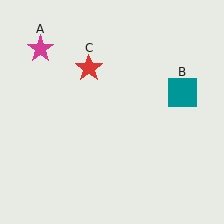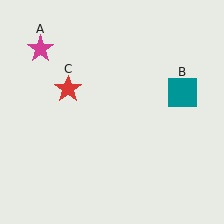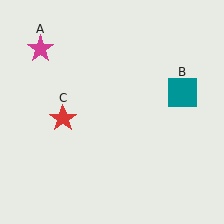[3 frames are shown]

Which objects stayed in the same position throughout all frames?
Magenta star (object A) and teal square (object B) remained stationary.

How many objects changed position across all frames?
1 object changed position: red star (object C).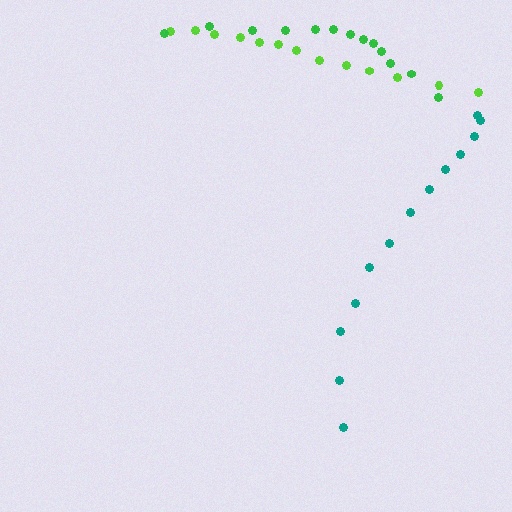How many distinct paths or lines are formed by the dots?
There are 3 distinct paths.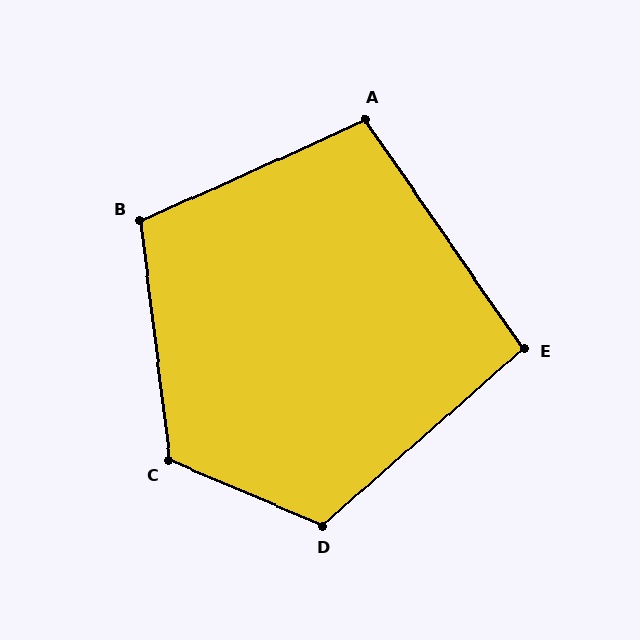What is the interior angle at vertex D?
Approximately 116 degrees (obtuse).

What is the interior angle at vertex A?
Approximately 101 degrees (obtuse).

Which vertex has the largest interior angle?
C, at approximately 120 degrees.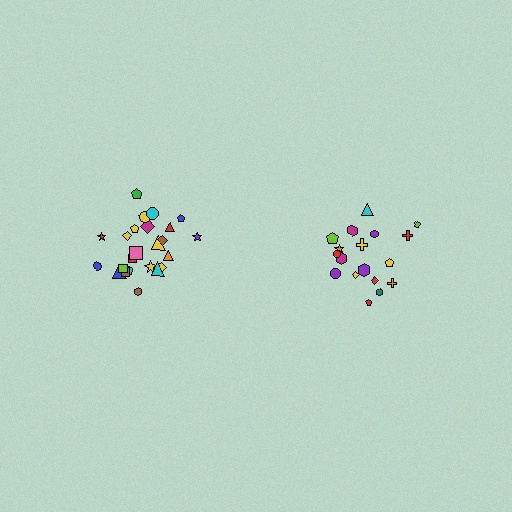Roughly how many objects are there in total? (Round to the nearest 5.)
Roughly 45 objects in total.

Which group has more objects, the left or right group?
The left group.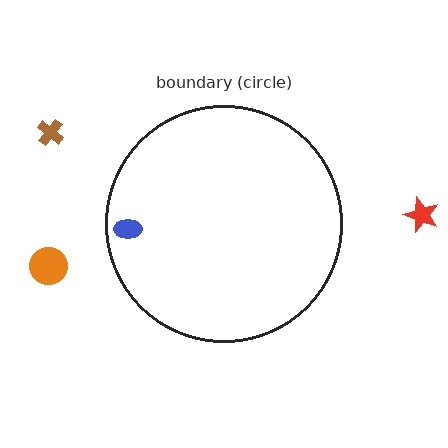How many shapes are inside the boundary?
1 inside, 3 outside.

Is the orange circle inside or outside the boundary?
Outside.